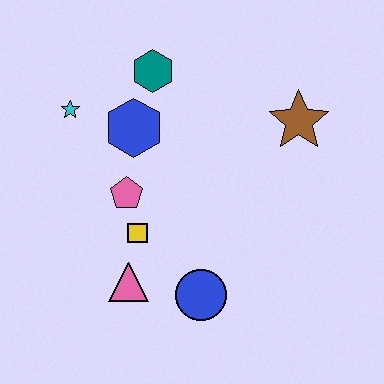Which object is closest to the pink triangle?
The yellow square is closest to the pink triangle.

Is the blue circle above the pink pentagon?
No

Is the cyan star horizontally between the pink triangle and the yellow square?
No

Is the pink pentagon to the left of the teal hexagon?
Yes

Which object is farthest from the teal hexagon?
The blue circle is farthest from the teal hexagon.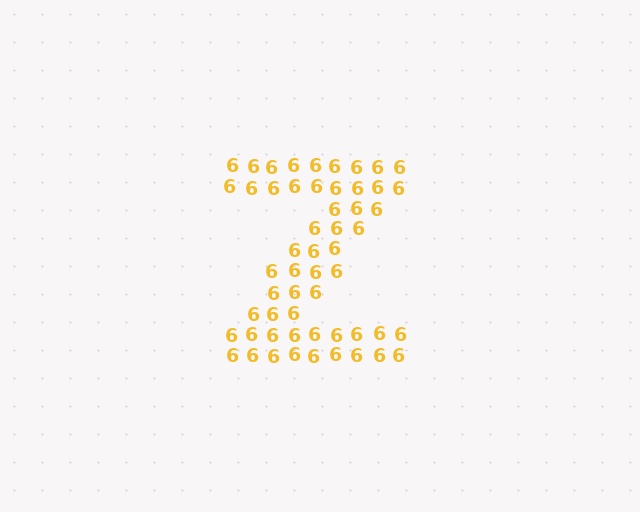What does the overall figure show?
The overall figure shows the letter Z.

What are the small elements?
The small elements are digit 6's.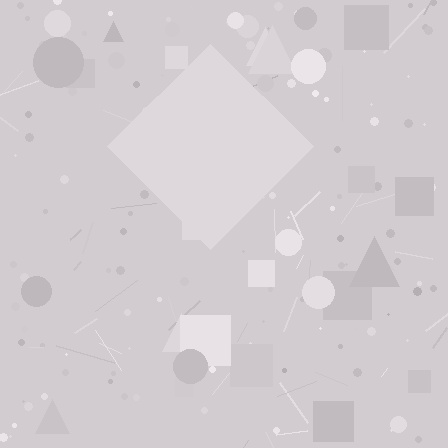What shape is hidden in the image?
A diamond is hidden in the image.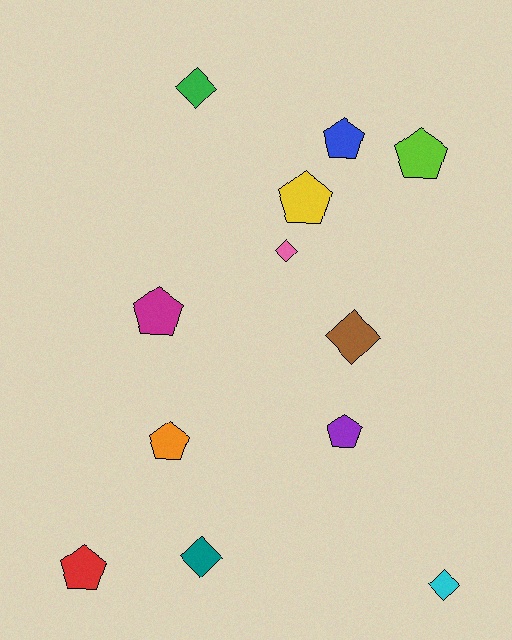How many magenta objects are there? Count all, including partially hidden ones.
There is 1 magenta object.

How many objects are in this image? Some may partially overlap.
There are 12 objects.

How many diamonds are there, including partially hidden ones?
There are 5 diamonds.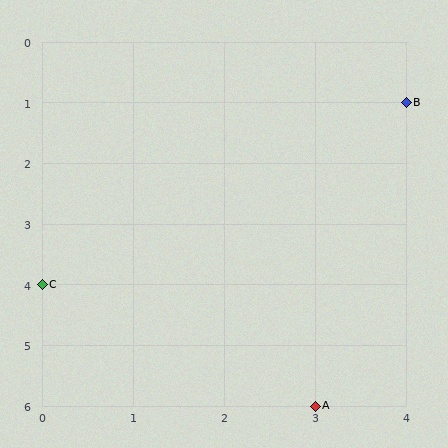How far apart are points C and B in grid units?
Points C and B are 4 columns and 3 rows apart (about 5.0 grid units diagonally).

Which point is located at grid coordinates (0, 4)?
Point C is at (0, 4).